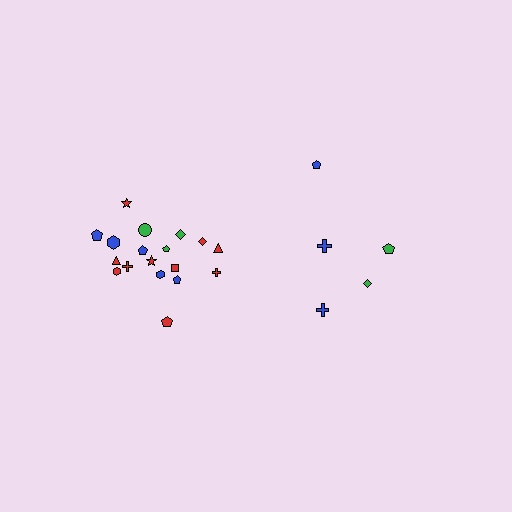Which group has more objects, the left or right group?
The left group.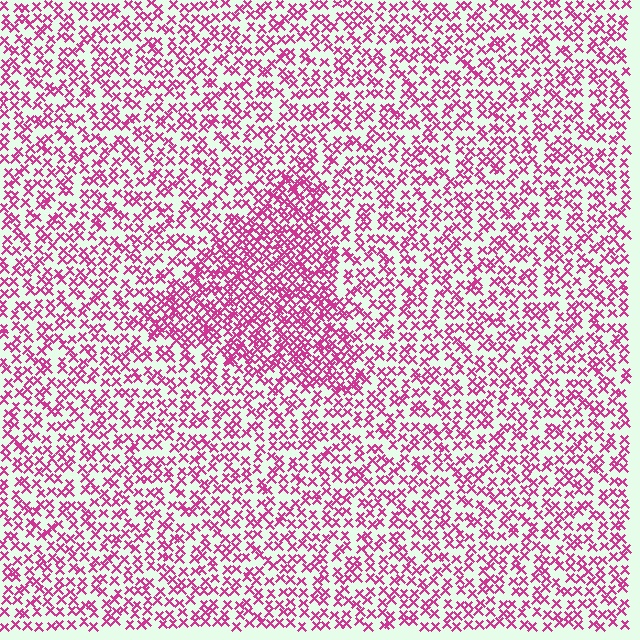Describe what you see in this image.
The image contains small magenta elements arranged at two different densities. A triangle-shaped region is visible where the elements are more densely packed than the surrounding area.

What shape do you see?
I see a triangle.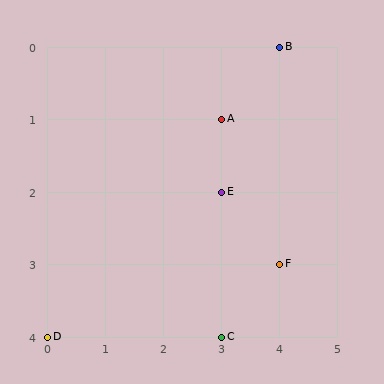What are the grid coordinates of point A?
Point A is at grid coordinates (3, 1).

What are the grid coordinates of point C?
Point C is at grid coordinates (3, 4).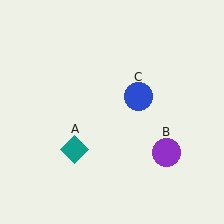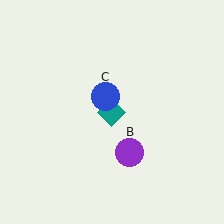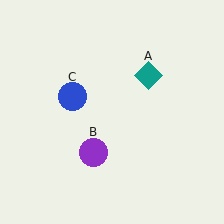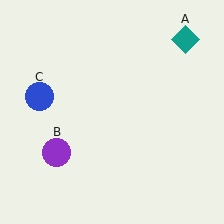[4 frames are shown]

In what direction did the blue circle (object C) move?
The blue circle (object C) moved left.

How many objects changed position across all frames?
3 objects changed position: teal diamond (object A), purple circle (object B), blue circle (object C).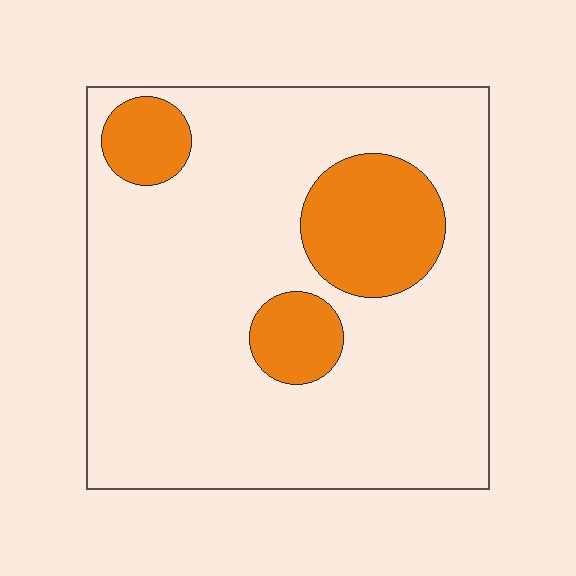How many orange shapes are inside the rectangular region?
3.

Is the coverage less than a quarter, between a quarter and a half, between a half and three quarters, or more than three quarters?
Less than a quarter.